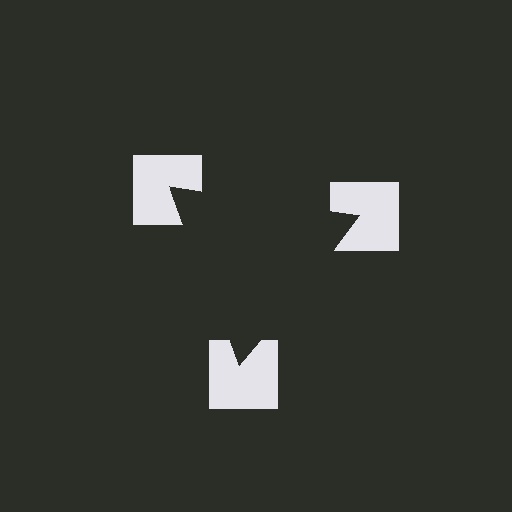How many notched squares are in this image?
There are 3 — one at each vertex of the illusory triangle.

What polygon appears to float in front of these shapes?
An illusory triangle — its edges are inferred from the aligned wedge cuts in the notched squares, not physically drawn.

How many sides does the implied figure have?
3 sides.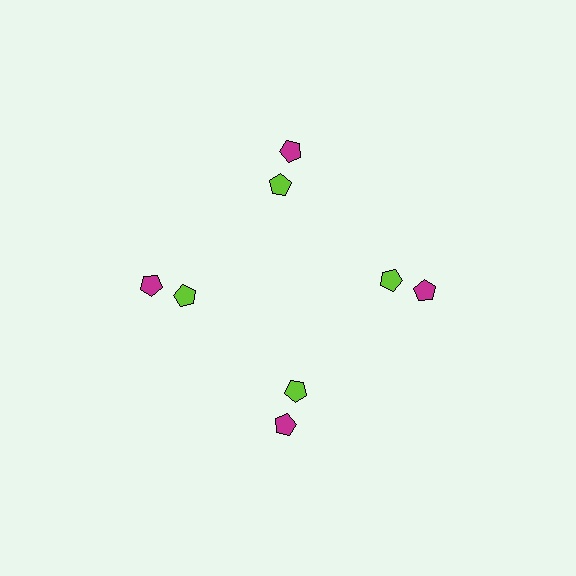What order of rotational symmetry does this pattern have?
This pattern has 4-fold rotational symmetry.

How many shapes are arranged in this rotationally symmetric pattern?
There are 8 shapes, arranged in 4 groups of 2.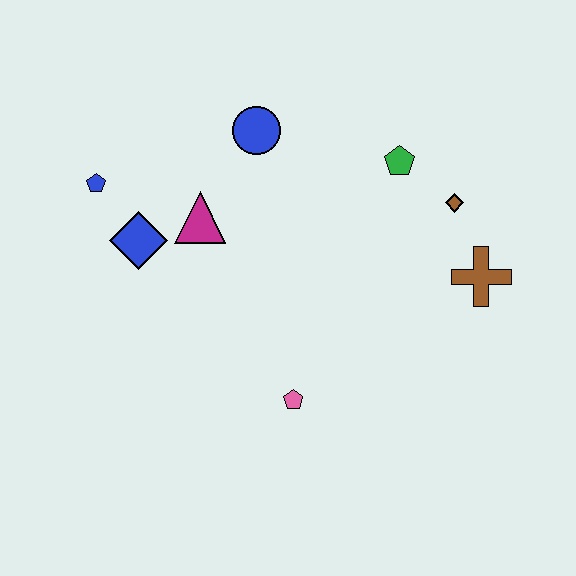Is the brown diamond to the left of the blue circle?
No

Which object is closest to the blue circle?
The magenta triangle is closest to the blue circle.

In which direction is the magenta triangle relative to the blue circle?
The magenta triangle is below the blue circle.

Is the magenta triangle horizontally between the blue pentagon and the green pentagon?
Yes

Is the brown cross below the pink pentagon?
No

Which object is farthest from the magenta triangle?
The brown cross is farthest from the magenta triangle.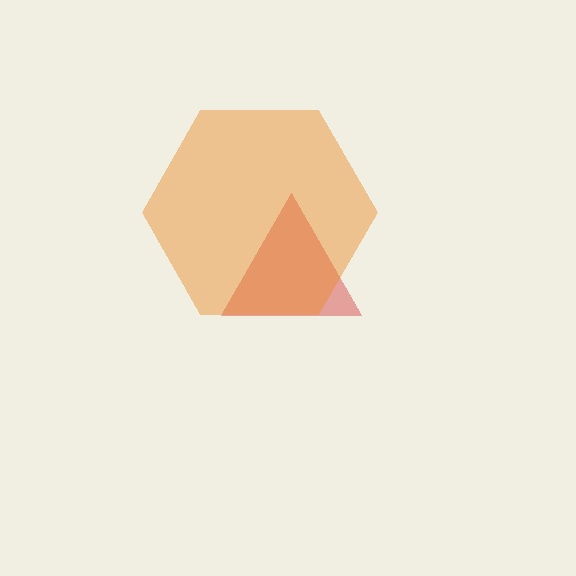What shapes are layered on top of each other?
The layered shapes are: a red triangle, an orange hexagon.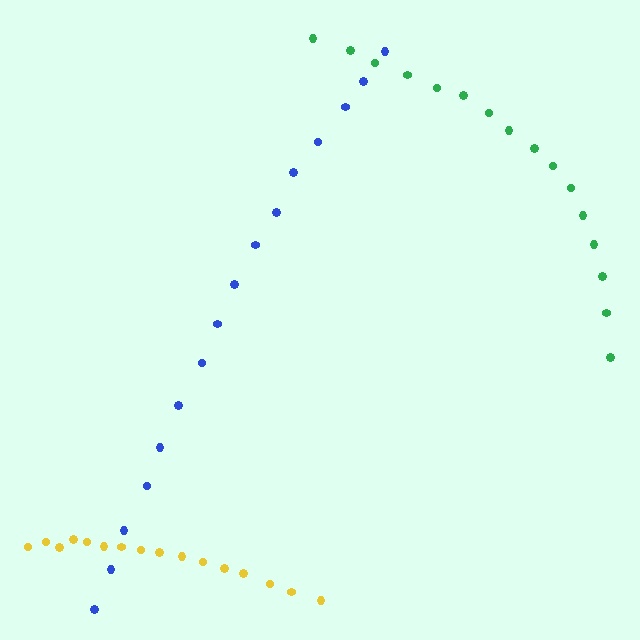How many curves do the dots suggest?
There are 3 distinct paths.